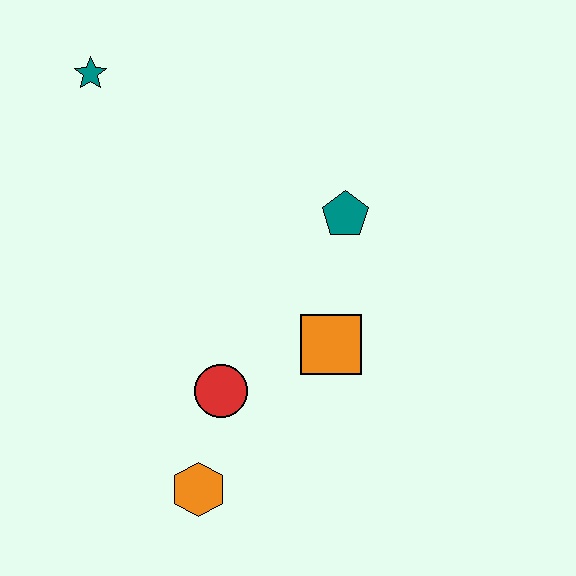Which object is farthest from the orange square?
The teal star is farthest from the orange square.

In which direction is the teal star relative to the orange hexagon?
The teal star is above the orange hexagon.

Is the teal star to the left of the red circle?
Yes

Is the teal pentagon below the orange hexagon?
No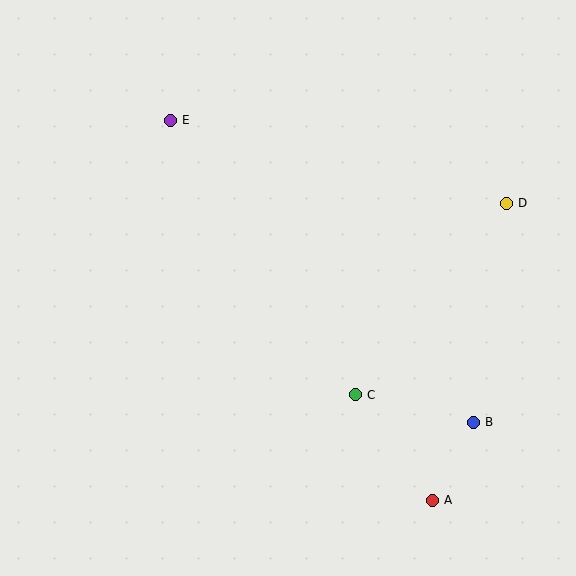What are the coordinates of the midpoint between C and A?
The midpoint between C and A is at (394, 447).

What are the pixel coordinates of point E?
Point E is at (170, 120).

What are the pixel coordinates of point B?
Point B is at (473, 422).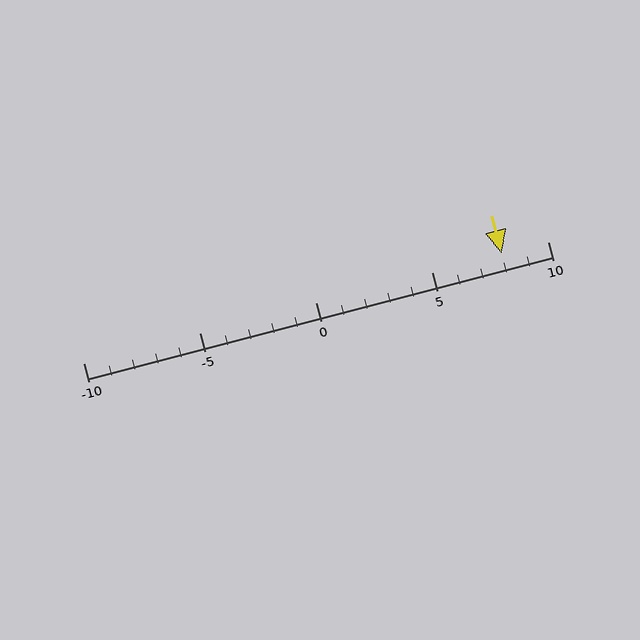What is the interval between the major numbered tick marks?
The major tick marks are spaced 5 units apart.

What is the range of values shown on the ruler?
The ruler shows values from -10 to 10.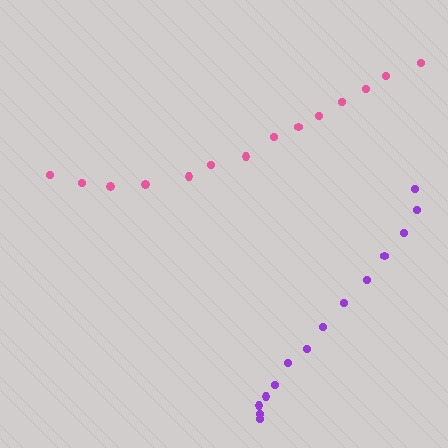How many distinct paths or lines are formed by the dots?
There are 2 distinct paths.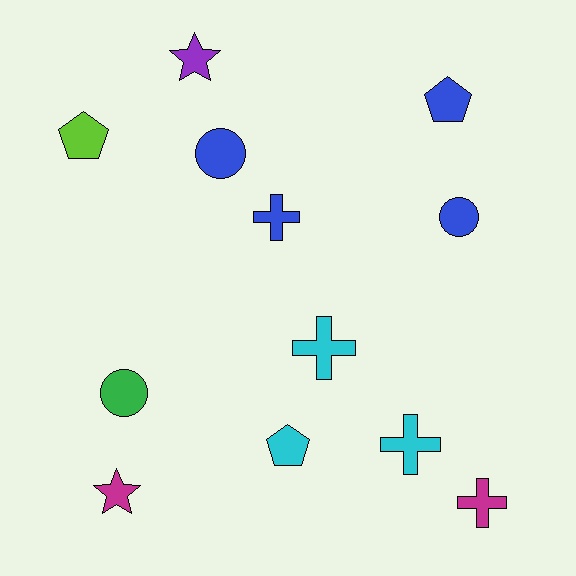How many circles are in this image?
There are 3 circles.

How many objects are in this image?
There are 12 objects.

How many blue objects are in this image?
There are 4 blue objects.